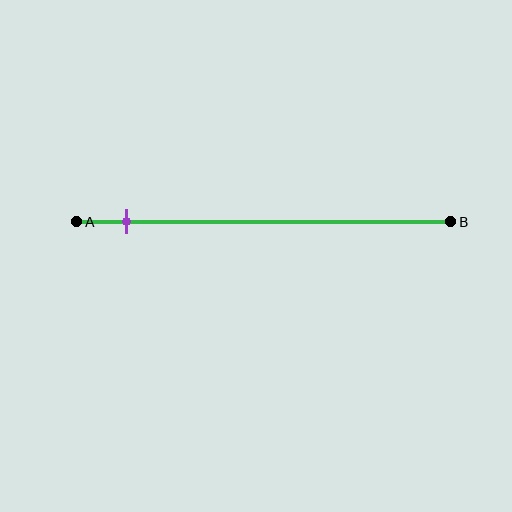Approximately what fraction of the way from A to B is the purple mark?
The purple mark is approximately 15% of the way from A to B.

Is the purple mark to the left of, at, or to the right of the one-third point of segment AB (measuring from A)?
The purple mark is to the left of the one-third point of segment AB.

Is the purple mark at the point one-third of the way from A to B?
No, the mark is at about 15% from A, not at the 33% one-third point.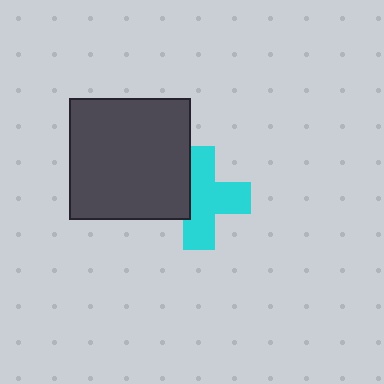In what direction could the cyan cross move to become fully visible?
The cyan cross could move right. That would shift it out from behind the dark gray square entirely.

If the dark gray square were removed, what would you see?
You would see the complete cyan cross.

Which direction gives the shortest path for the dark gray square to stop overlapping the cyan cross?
Moving left gives the shortest separation.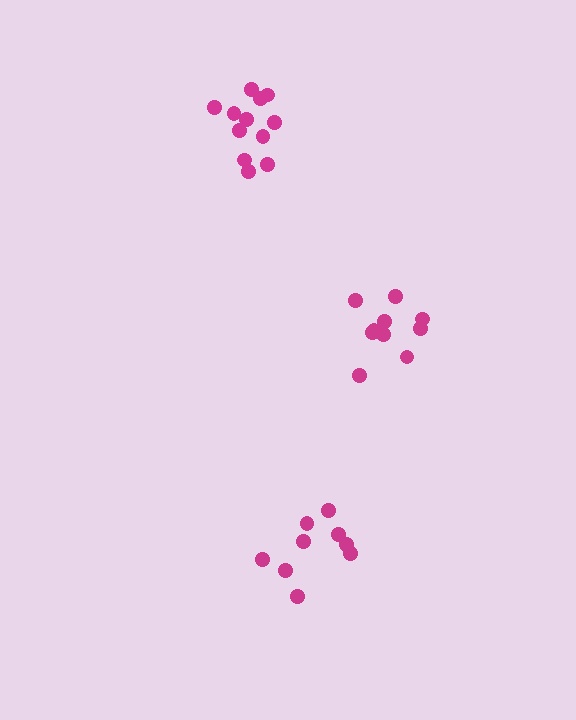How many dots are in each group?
Group 1: 10 dots, Group 2: 9 dots, Group 3: 12 dots (31 total).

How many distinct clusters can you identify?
There are 3 distinct clusters.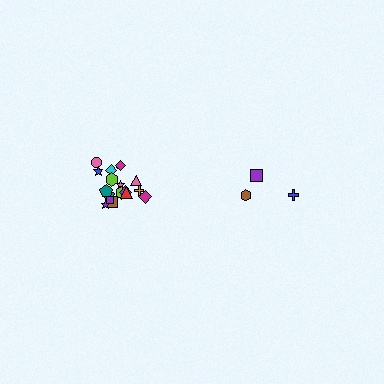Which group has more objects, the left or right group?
The left group.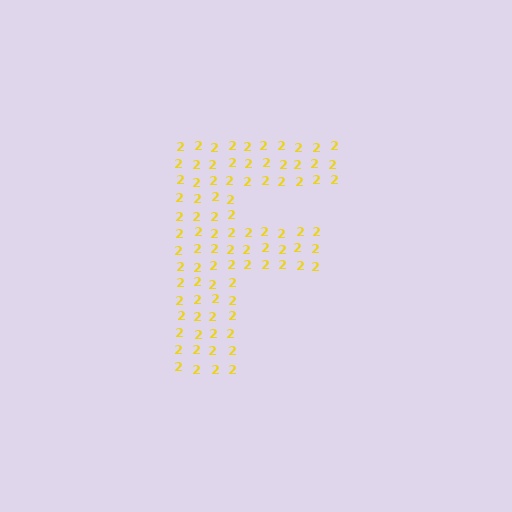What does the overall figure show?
The overall figure shows the letter F.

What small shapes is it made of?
It is made of small digit 2's.